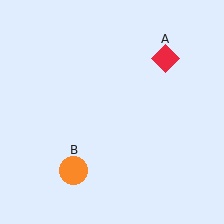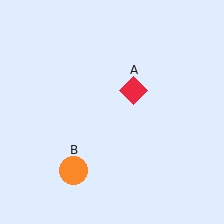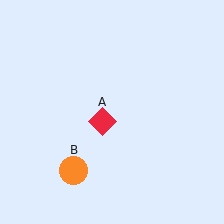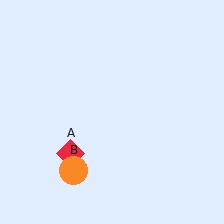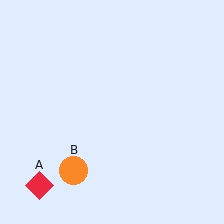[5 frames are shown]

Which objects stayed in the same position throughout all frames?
Orange circle (object B) remained stationary.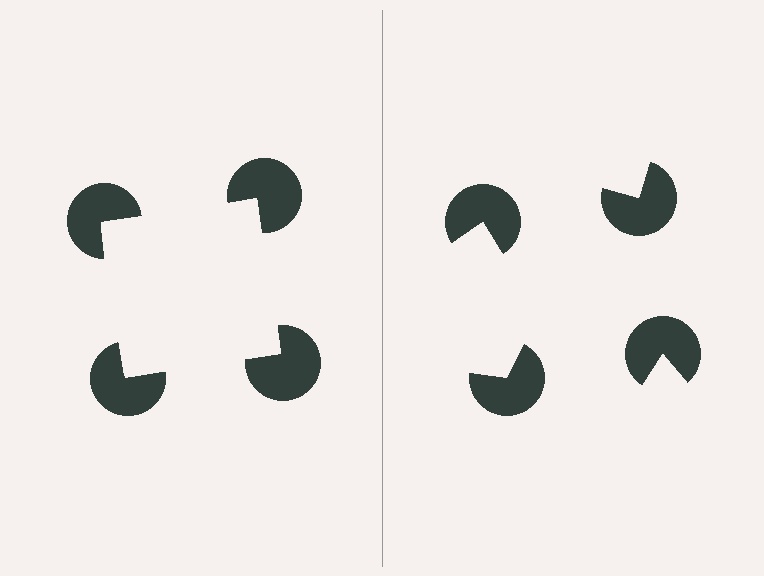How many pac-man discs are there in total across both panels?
8 — 4 on each side.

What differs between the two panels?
The pac-man discs are positioned identically on both sides; only the wedge orientations differ. On the left they align to a square; on the right they are misaligned.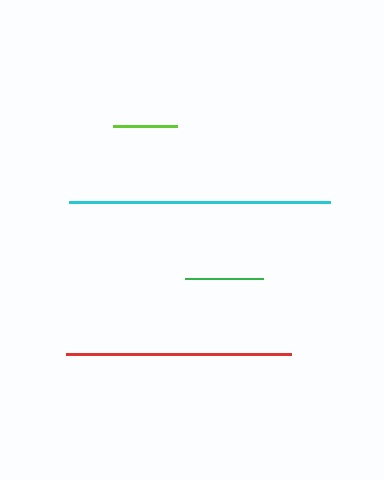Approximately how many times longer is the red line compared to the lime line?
The red line is approximately 3.5 times the length of the lime line.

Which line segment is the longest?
The cyan line is the longest at approximately 261 pixels.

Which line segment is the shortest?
The lime line is the shortest at approximately 64 pixels.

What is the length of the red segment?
The red segment is approximately 224 pixels long.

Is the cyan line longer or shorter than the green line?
The cyan line is longer than the green line.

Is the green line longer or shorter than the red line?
The red line is longer than the green line.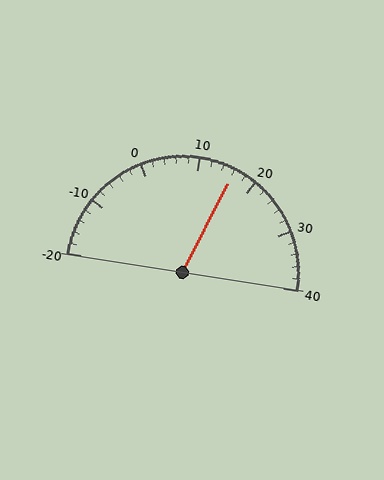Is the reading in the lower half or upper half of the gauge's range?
The reading is in the upper half of the range (-20 to 40).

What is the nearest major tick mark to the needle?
The nearest major tick mark is 20.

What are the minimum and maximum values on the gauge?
The gauge ranges from -20 to 40.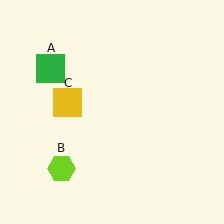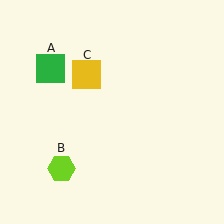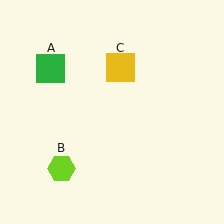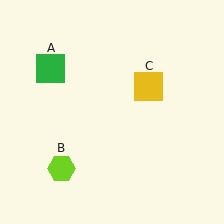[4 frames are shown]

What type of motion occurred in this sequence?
The yellow square (object C) rotated clockwise around the center of the scene.